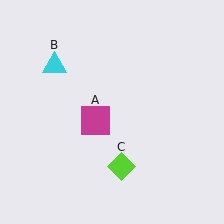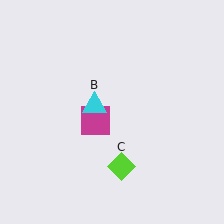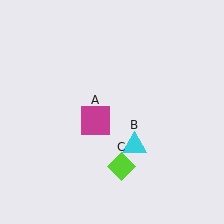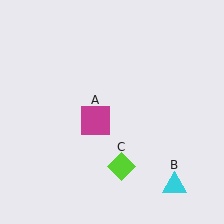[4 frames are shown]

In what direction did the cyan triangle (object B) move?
The cyan triangle (object B) moved down and to the right.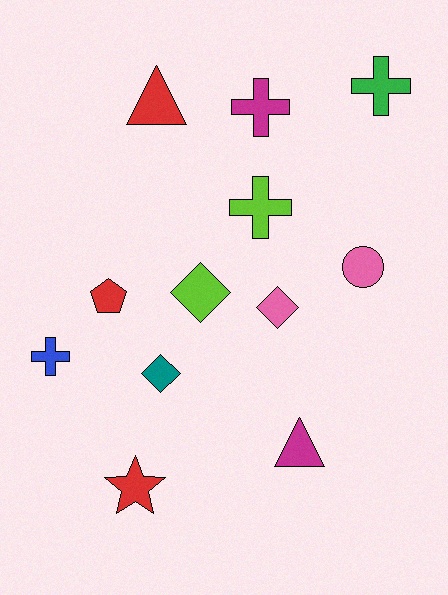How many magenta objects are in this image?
There are 2 magenta objects.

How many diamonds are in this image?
There are 3 diamonds.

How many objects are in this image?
There are 12 objects.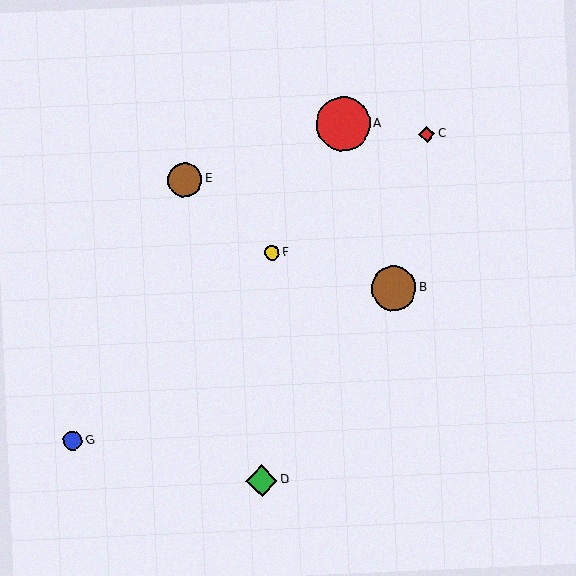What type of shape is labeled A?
Shape A is a red circle.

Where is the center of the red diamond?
The center of the red diamond is at (427, 134).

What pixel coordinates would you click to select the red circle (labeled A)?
Click at (343, 124) to select the red circle A.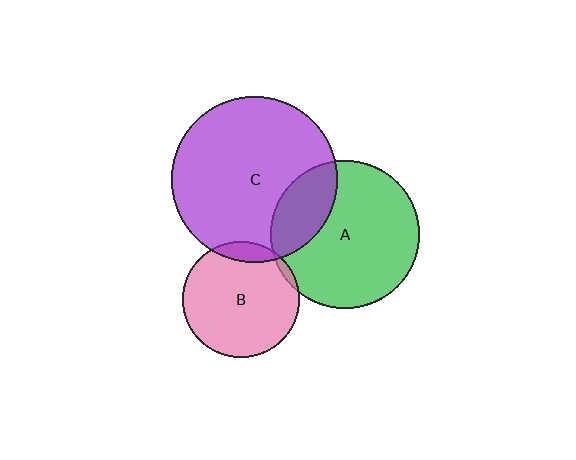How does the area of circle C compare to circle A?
Approximately 1.3 times.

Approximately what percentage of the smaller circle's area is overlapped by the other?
Approximately 5%.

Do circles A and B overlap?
Yes.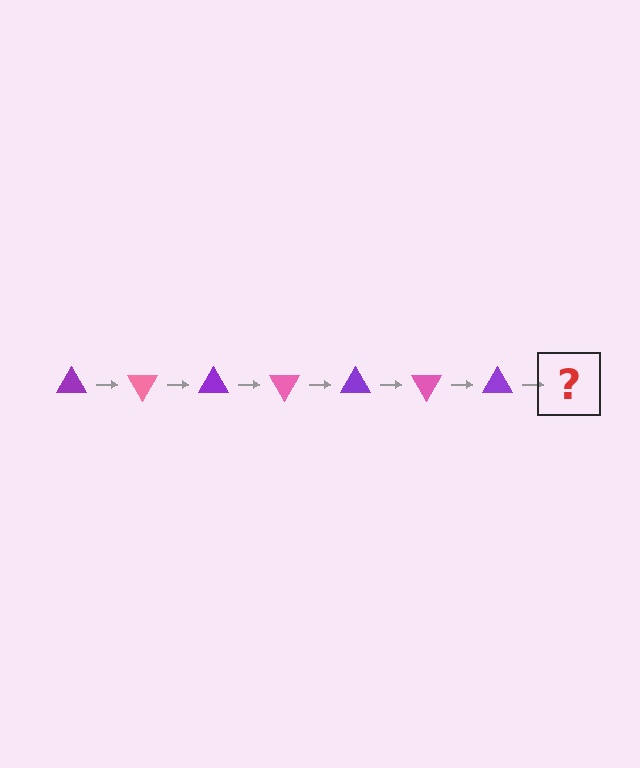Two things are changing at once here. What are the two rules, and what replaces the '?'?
The two rules are that it rotates 60 degrees each step and the color cycles through purple and pink. The '?' should be a pink triangle, rotated 420 degrees from the start.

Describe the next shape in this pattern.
It should be a pink triangle, rotated 420 degrees from the start.